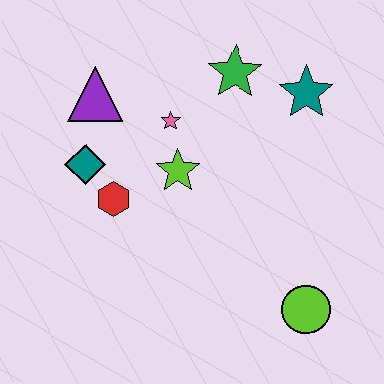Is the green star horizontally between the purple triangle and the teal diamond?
No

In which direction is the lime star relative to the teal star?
The lime star is to the left of the teal star.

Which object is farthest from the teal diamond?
The lime circle is farthest from the teal diamond.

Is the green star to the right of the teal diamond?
Yes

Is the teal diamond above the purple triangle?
No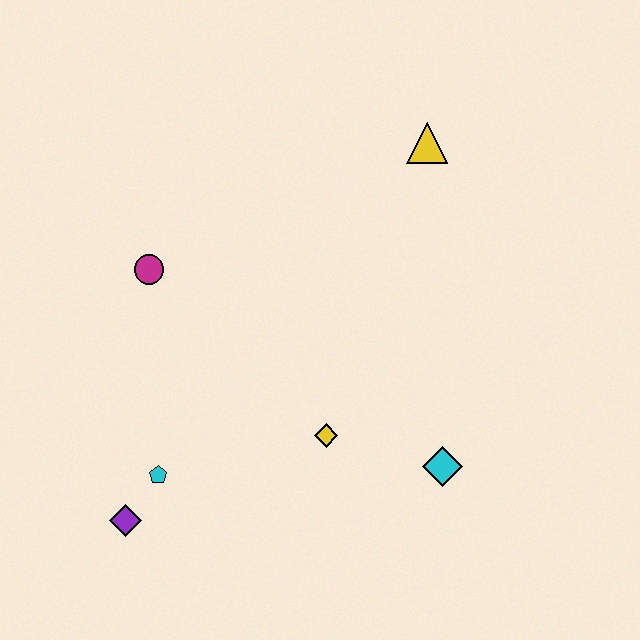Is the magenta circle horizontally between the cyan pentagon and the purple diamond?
Yes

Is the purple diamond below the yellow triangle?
Yes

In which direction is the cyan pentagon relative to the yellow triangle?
The cyan pentagon is below the yellow triangle.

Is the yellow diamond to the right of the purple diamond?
Yes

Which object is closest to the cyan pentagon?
The purple diamond is closest to the cyan pentagon.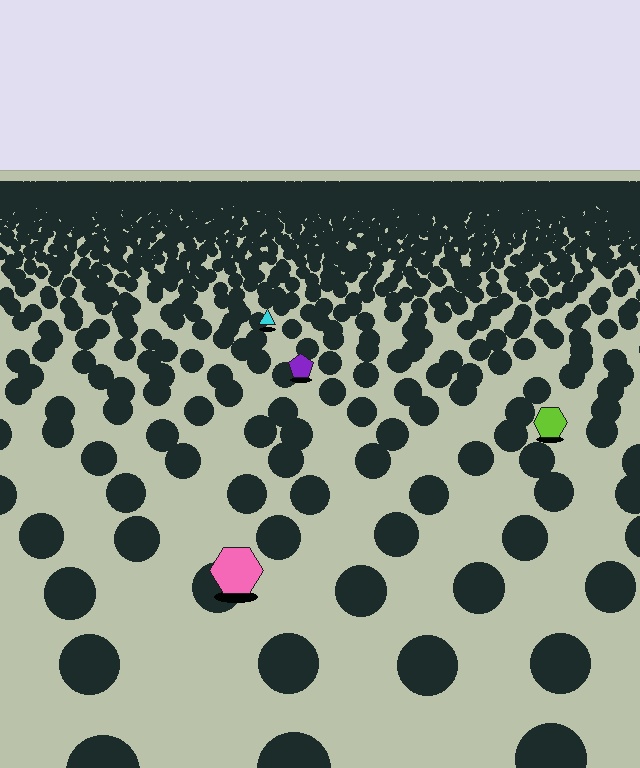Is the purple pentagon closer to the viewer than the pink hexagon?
No. The pink hexagon is closer — you can tell from the texture gradient: the ground texture is coarser near it.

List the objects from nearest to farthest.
From nearest to farthest: the pink hexagon, the lime hexagon, the purple pentagon, the cyan triangle.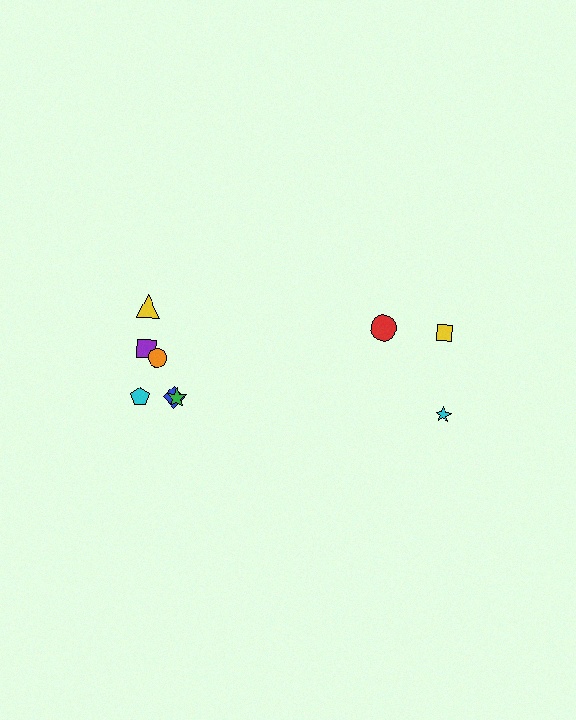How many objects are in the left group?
There are 6 objects.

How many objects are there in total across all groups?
There are 9 objects.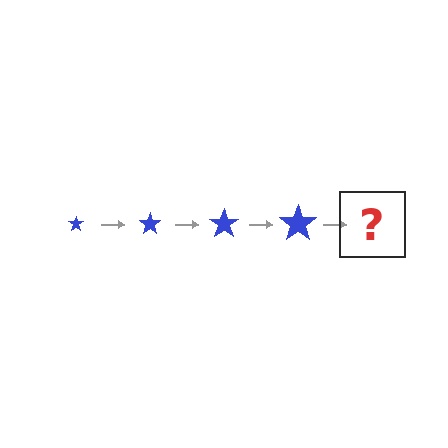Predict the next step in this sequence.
The next step is a blue star, larger than the previous one.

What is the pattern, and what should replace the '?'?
The pattern is that the star gets progressively larger each step. The '?' should be a blue star, larger than the previous one.